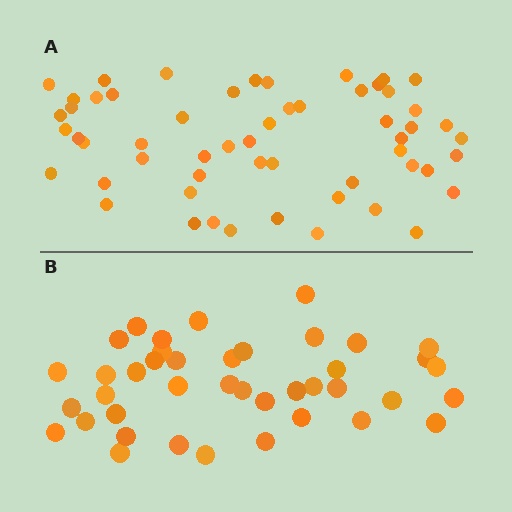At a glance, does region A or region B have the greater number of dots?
Region A (the top region) has more dots.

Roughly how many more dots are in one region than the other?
Region A has approximately 15 more dots than region B.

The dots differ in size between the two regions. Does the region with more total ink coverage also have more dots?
No. Region B has more total ink coverage because its dots are larger, but region A actually contains more individual dots. Total area can be misleading — the number of items is what matters here.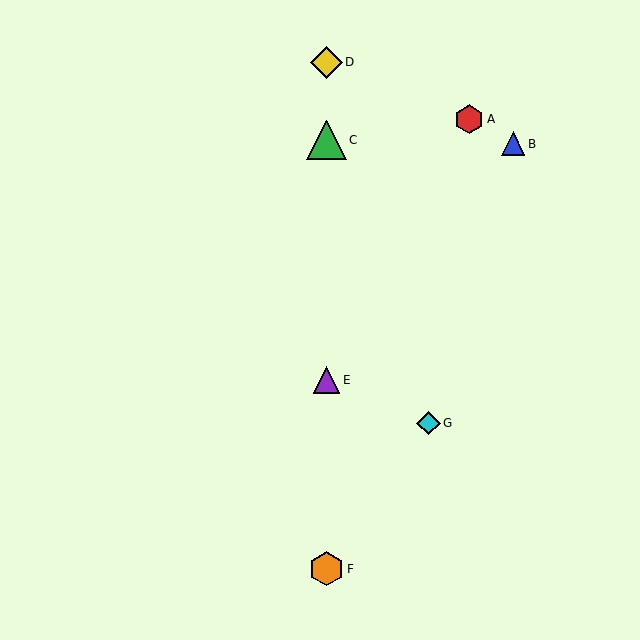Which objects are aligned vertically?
Objects C, D, E, F are aligned vertically.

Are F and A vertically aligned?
No, F is at x≈326 and A is at x≈469.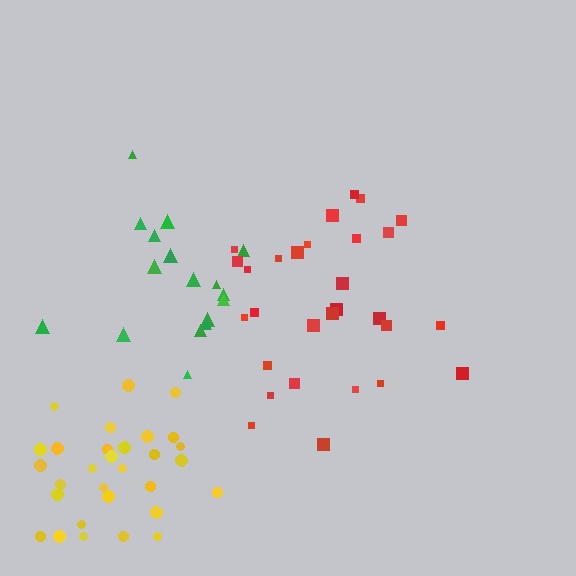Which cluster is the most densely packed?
Yellow.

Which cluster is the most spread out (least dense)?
Green.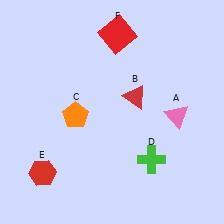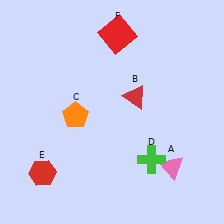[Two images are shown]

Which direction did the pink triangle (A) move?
The pink triangle (A) moved down.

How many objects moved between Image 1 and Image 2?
1 object moved between the two images.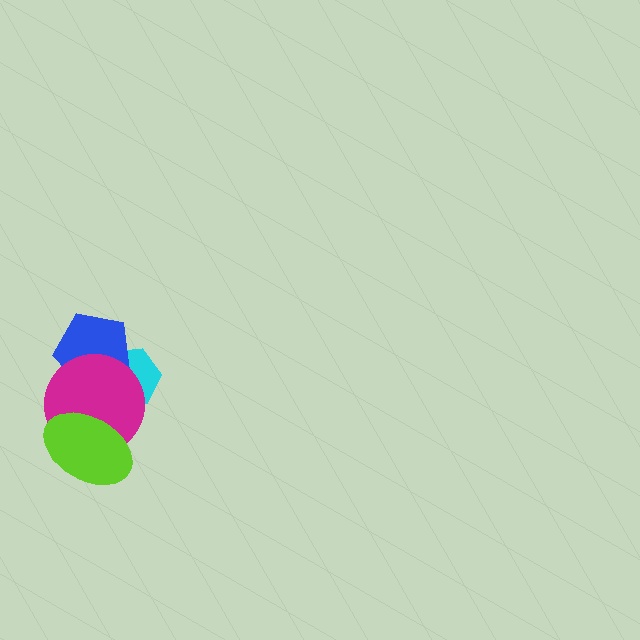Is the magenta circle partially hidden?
Yes, it is partially covered by another shape.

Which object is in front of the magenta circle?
The lime ellipse is in front of the magenta circle.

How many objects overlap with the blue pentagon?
2 objects overlap with the blue pentagon.